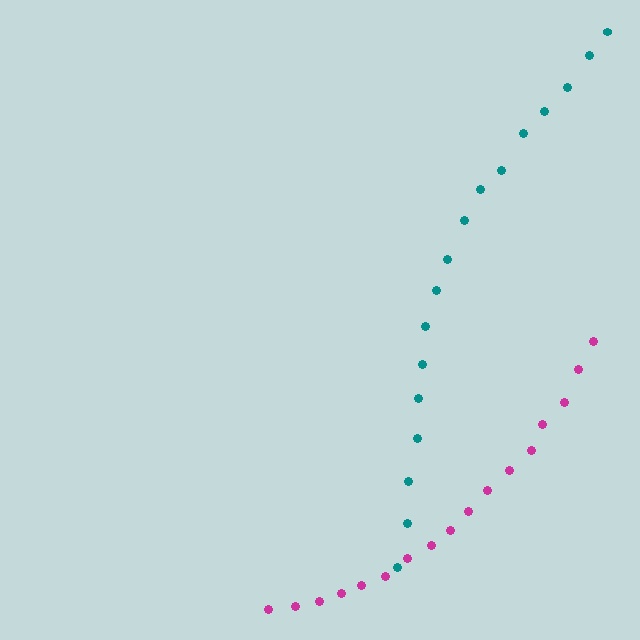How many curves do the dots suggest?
There are 2 distinct paths.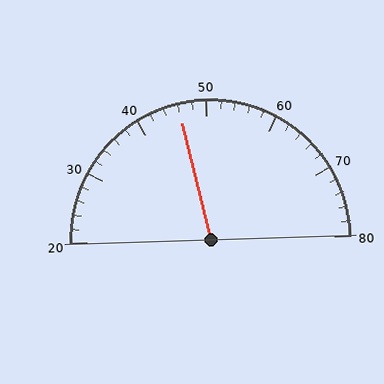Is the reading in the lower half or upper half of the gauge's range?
The reading is in the lower half of the range (20 to 80).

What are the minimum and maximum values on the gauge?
The gauge ranges from 20 to 80.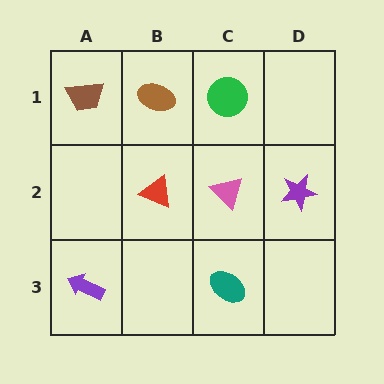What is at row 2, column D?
A purple star.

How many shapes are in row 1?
3 shapes.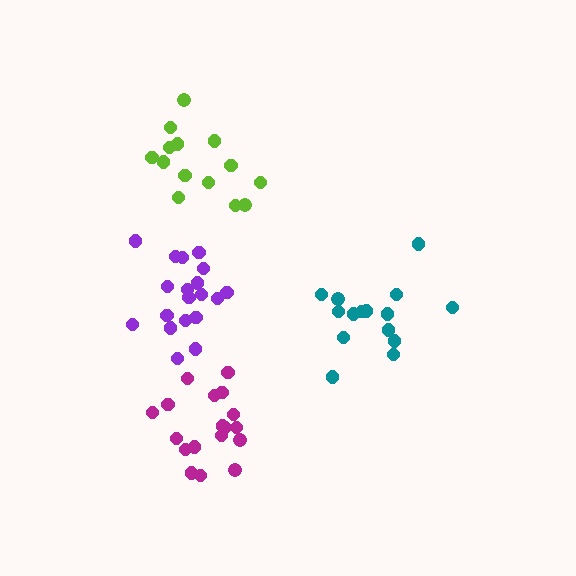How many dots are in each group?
Group 1: 15 dots, Group 2: 18 dots, Group 3: 14 dots, Group 4: 19 dots (66 total).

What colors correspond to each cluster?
The clusters are colored: teal, magenta, lime, purple.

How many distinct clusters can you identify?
There are 4 distinct clusters.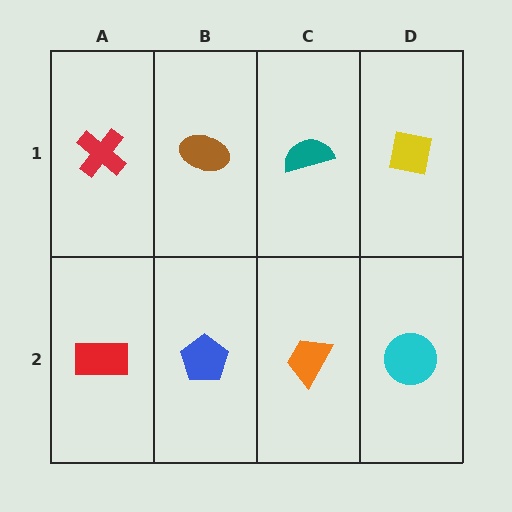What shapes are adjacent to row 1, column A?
A red rectangle (row 2, column A), a brown ellipse (row 1, column B).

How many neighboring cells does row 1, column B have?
3.